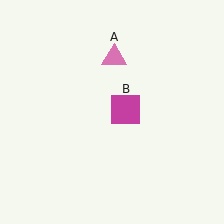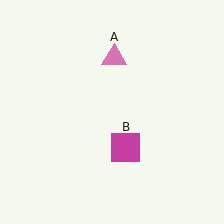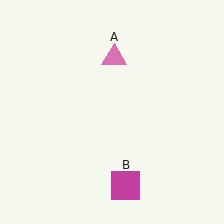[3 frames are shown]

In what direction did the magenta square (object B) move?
The magenta square (object B) moved down.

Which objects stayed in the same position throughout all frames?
Pink triangle (object A) remained stationary.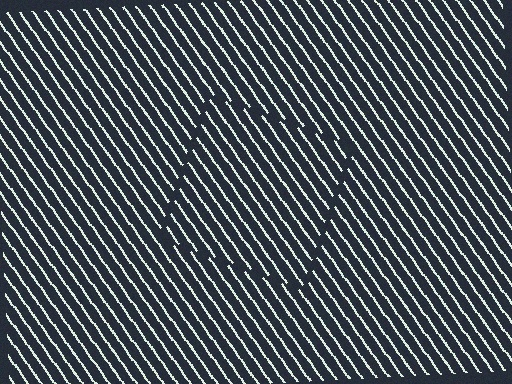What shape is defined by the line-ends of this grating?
An illusory square. The interior of the shape contains the same grating, shifted by half a period — the contour is defined by the phase discontinuity where line-ends from the inner and outer gratings abut.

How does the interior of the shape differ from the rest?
The interior of the shape contains the same grating, shifted by half a period — the contour is defined by the phase discontinuity where line-ends from the inner and outer gratings abut.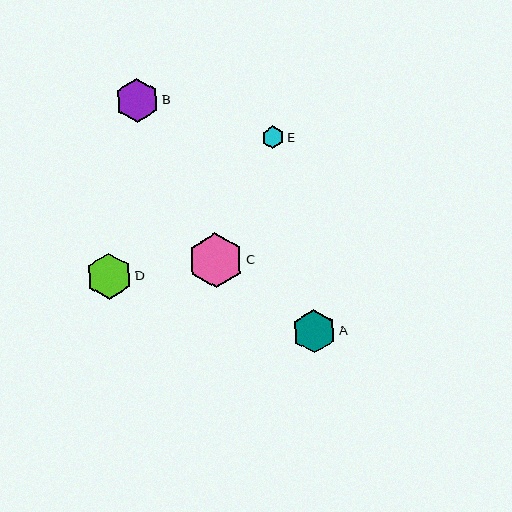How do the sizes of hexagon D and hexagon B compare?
Hexagon D and hexagon B are approximately the same size.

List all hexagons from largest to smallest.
From largest to smallest: C, D, B, A, E.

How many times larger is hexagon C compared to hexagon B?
Hexagon C is approximately 1.3 times the size of hexagon B.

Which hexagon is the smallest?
Hexagon E is the smallest with a size of approximately 22 pixels.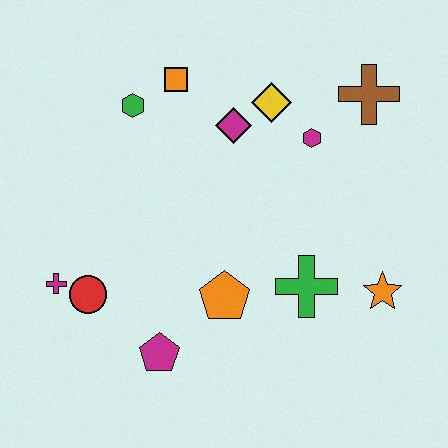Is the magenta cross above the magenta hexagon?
No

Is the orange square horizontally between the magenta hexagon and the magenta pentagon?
Yes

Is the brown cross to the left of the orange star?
Yes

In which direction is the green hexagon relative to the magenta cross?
The green hexagon is above the magenta cross.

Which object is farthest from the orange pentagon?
The brown cross is farthest from the orange pentagon.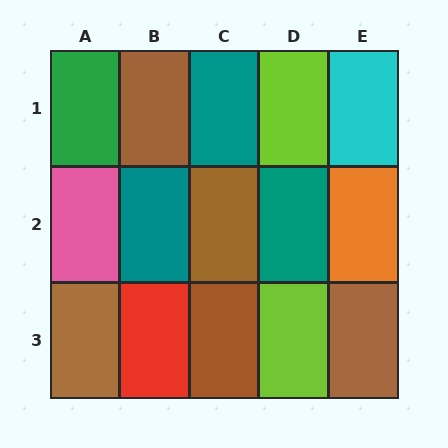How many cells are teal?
3 cells are teal.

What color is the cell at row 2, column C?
Brown.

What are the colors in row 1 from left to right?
Green, brown, teal, lime, cyan.